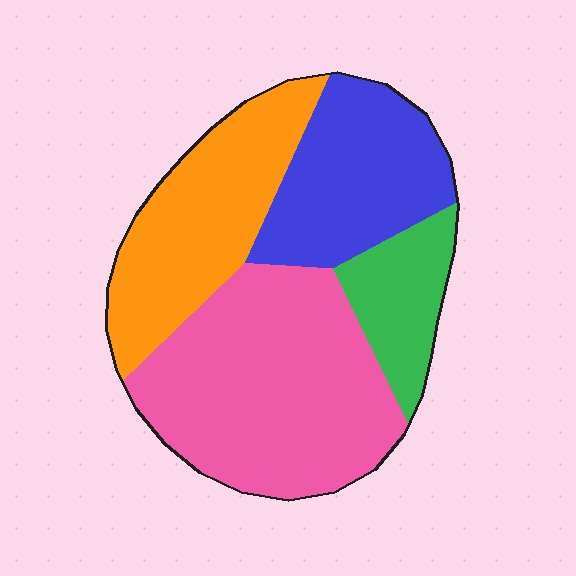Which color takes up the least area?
Green, at roughly 10%.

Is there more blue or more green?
Blue.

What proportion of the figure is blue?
Blue covers around 20% of the figure.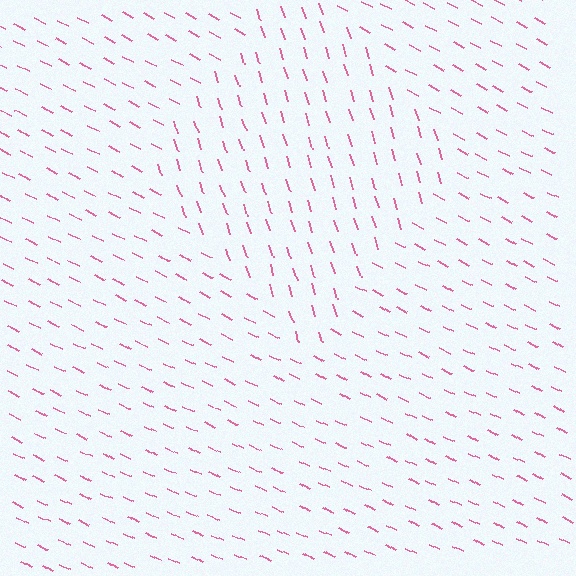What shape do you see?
I see a diamond.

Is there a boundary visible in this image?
Yes, there is a texture boundary formed by a change in line orientation.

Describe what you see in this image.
The image is filled with small pink line segments. A diamond region in the image has lines oriented differently from the surrounding lines, creating a visible texture boundary.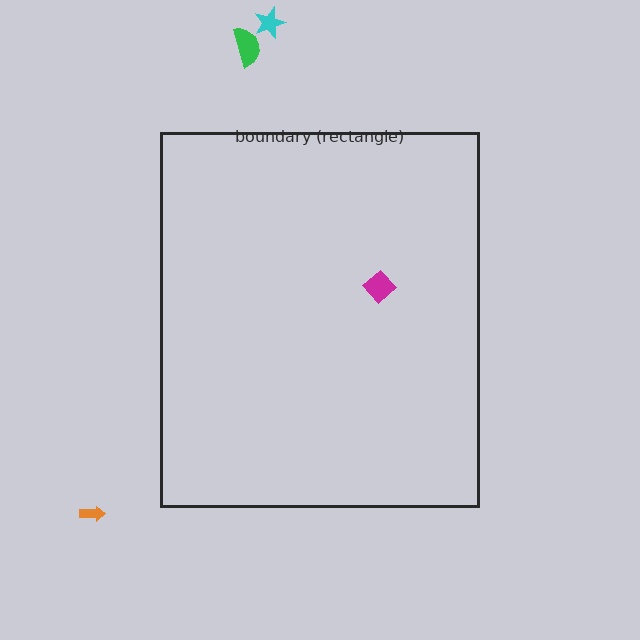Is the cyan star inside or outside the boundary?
Outside.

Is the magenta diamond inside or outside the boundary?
Inside.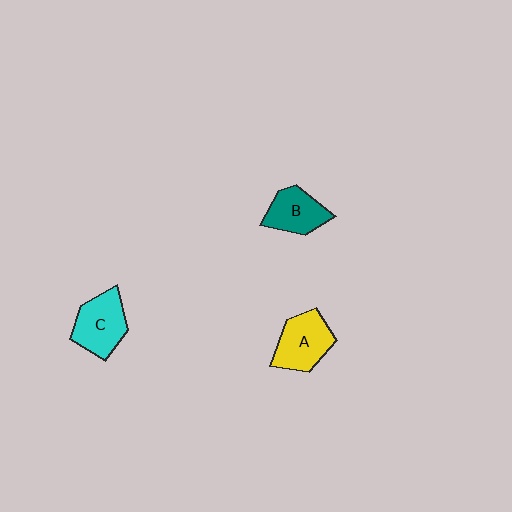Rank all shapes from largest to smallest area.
From largest to smallest: C (cyan), A (yellow), B (teal).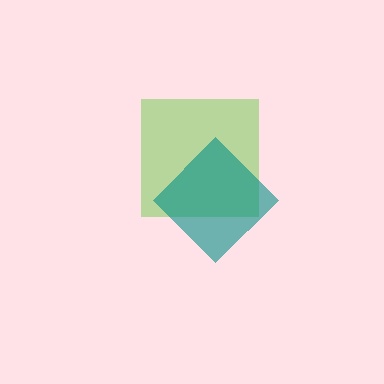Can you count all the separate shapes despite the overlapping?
Yes, there are 2 separate shapes.